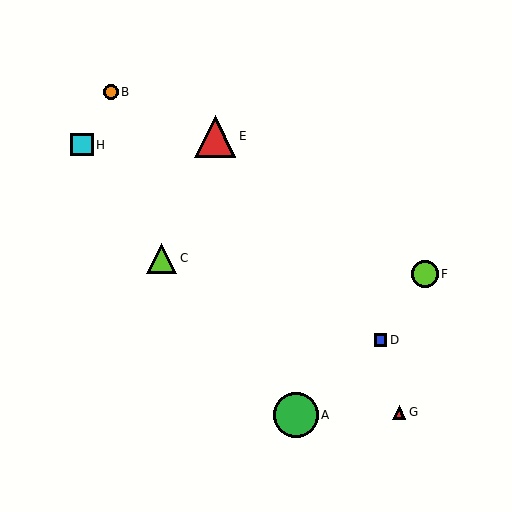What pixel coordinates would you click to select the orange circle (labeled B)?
Click at (111, 92) to select the orange circle B.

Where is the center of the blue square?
The center of the blue square is at (380, 340).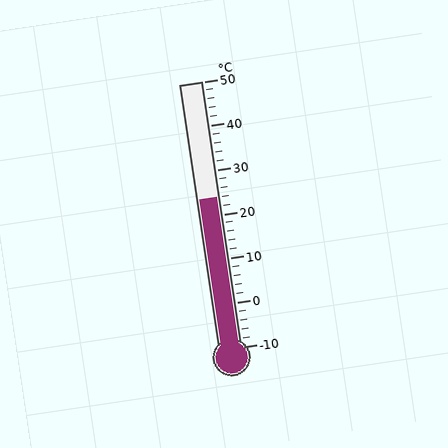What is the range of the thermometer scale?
The thermometer scale ranges from -10°C to 50°C.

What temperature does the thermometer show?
The thermometer shows approximately 24°C.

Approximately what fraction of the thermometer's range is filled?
The thermometer is filled to approximately 55% of its range.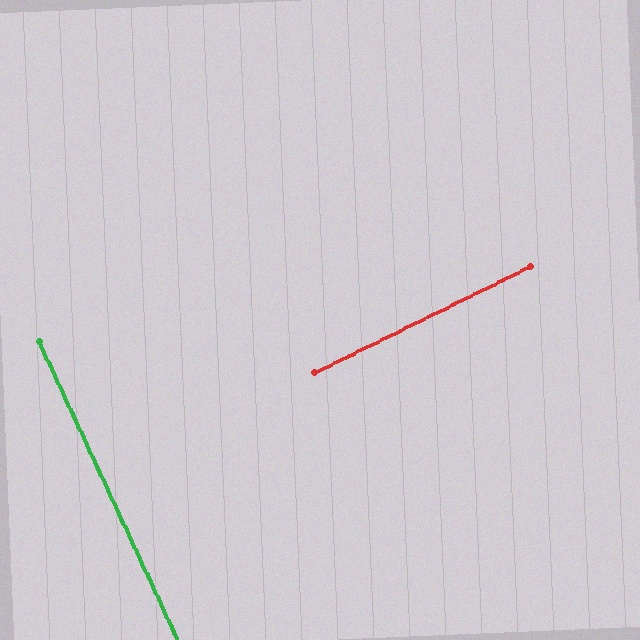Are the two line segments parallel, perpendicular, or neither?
Perpendicular — they meet at approximately 89°.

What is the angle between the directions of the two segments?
Approximately 89 degrees.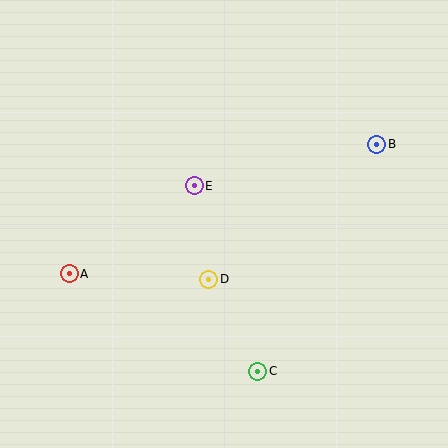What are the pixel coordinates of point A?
Point A is at (69, 274).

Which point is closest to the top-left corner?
Point E is closest to the top-left corner.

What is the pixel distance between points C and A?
The distance between C and A is 212 pixels.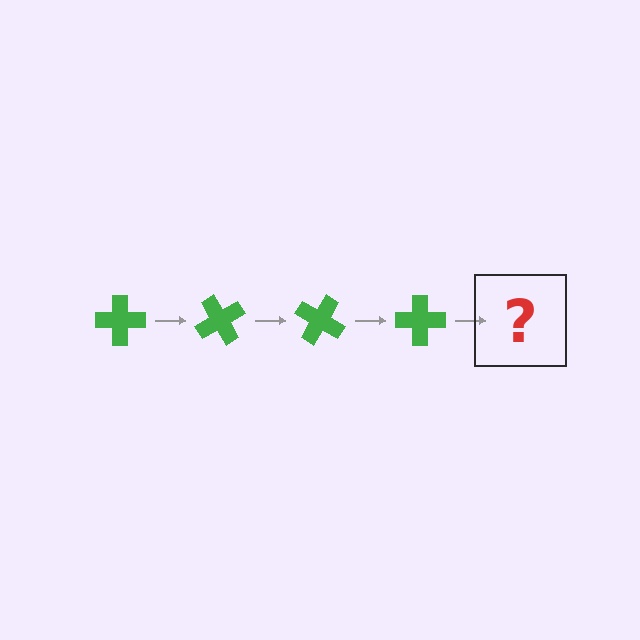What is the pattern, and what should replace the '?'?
The pattern is that the cross rotates 60 degrees each step. The '?' should be a green cross rotated 240 degrees.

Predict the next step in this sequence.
The next step is a green cross rotated 240 degrees.